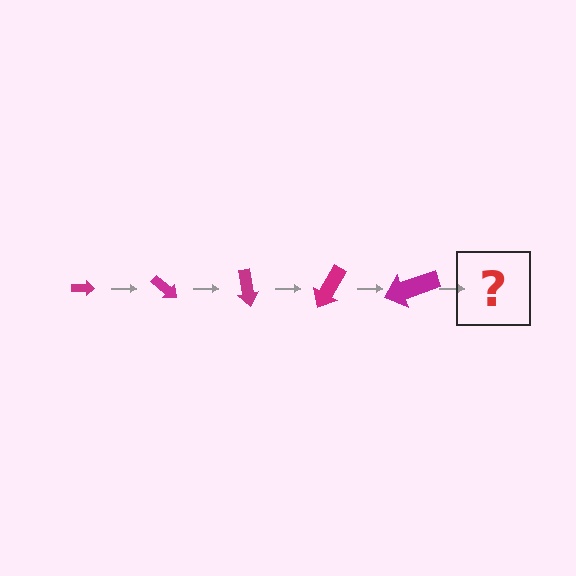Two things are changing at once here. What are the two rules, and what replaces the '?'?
The two rules are that the arrow grows larger each step and it rotates 40 degrees each step. The '?' should be an arrow, larger than the previous one and rotated 200 degrees from the start.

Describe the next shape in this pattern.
It should be an arrow, larger than the previous one and rotated 200 degrees from the start.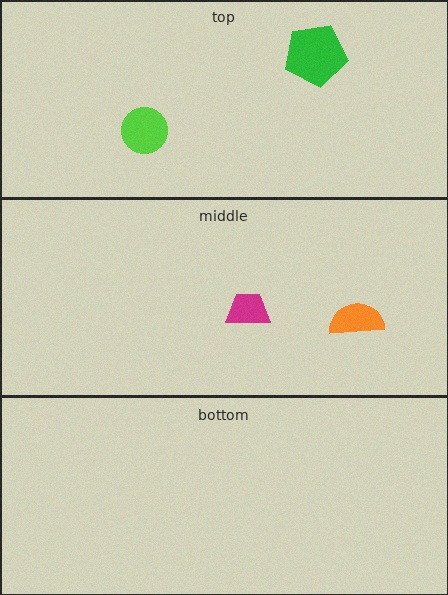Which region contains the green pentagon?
The top region.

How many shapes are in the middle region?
2.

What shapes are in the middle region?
The magenta trapezoid, the orange semicircle.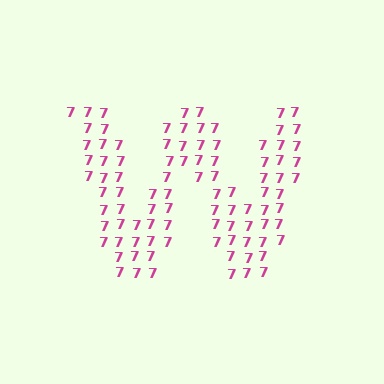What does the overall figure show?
The overall figure shows the letter W.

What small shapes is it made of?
It is made of small digit 7's.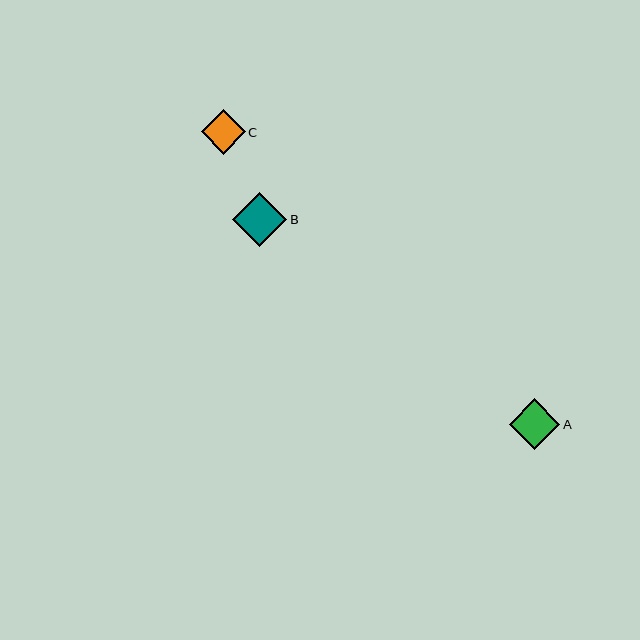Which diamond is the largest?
Diamond B is the largest with a size of approximately 54 pixels.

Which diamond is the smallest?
Diamond C is the smallest with a size of approximately 44 pixels.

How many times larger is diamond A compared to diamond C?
Diamond A is approximately 1.1 times the size of diamond C.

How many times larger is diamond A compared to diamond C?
Diamond A is approximately 1.1 times the size of diamond C.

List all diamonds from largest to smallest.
From largest to smallest: B, A, C.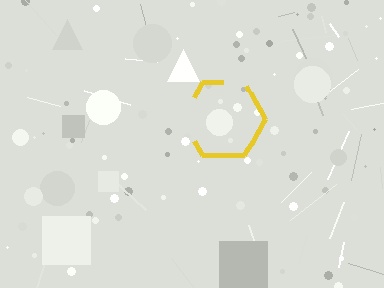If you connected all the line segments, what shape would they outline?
They would outline a hexagon.